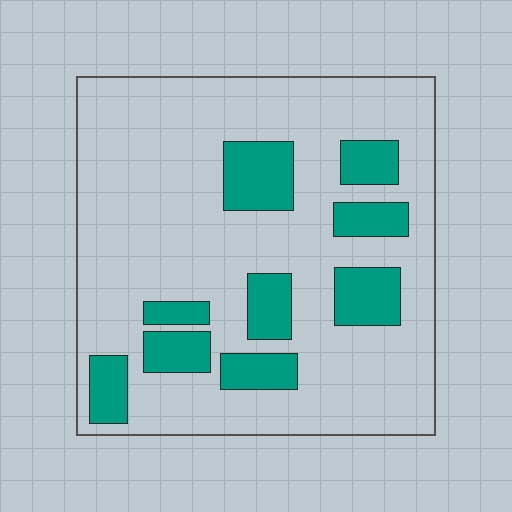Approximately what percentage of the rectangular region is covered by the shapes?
Approximately 20%.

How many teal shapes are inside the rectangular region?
9.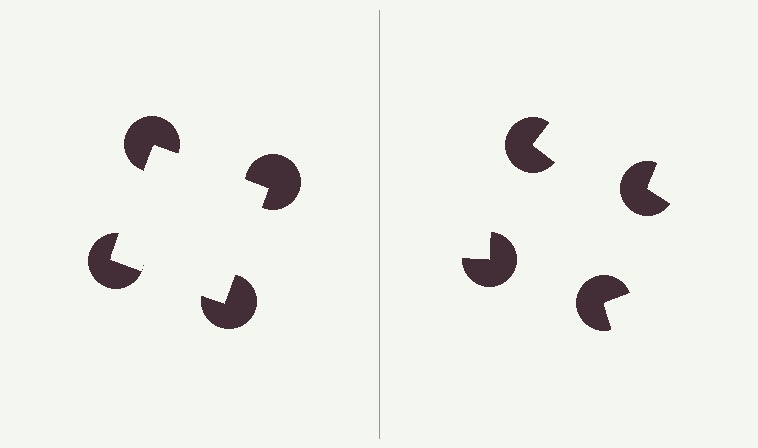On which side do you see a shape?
An illusory square appears on the left side. On the right side the wedge cuts are rotated, so no coherent shape forms.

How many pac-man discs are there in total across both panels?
8 — 4 on each side.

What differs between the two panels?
The pac-man discs are positioned identically on both sides; only the wedge orientations differ. On the left they align to a square; on the right they are misaligned.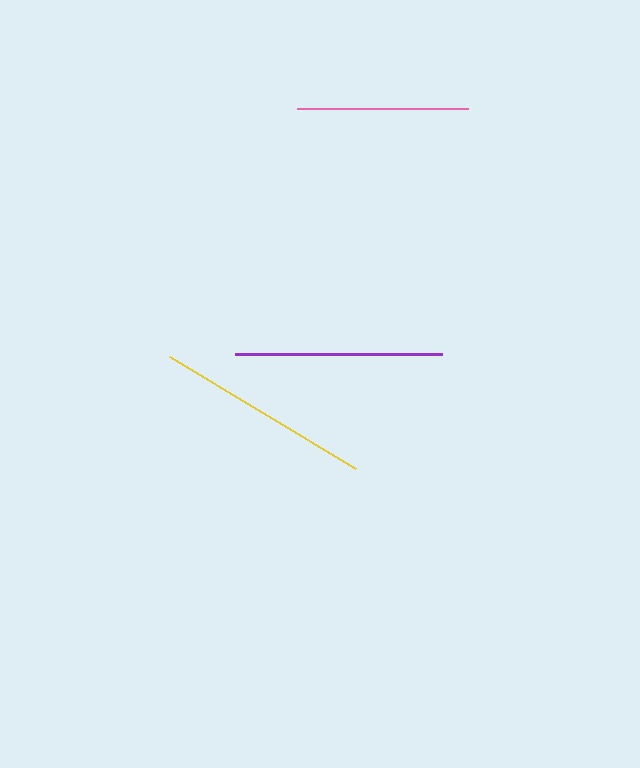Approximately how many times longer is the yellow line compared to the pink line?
The yellow line is approximately 1.3 times the length of the pink line.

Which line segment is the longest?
The yellow line is the longest at approximately 218 pixels.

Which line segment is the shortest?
The pink line is the shortest at approximately 171 pixels.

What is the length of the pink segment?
The pink segment is approximately 171 pixels long.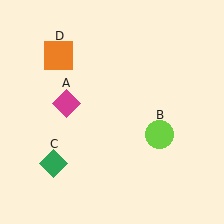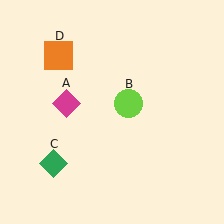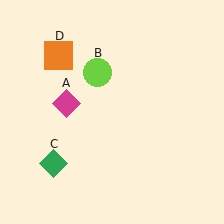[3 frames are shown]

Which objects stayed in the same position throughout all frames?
Magenta diamond (object A) and green diamond (object C) and orange square (object D) remained stationary.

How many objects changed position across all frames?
1 object changed position: lime circle (object B).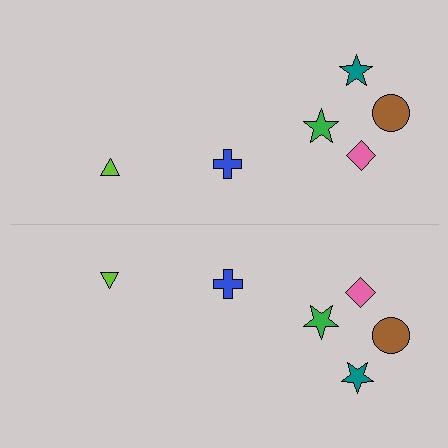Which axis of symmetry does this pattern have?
The pattern has a horizontal axis of symmetry running through the center of the image.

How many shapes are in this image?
There are 12 shapes in this image.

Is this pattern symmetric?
Yes, this pattern has bilateral (reflection) symmetry.